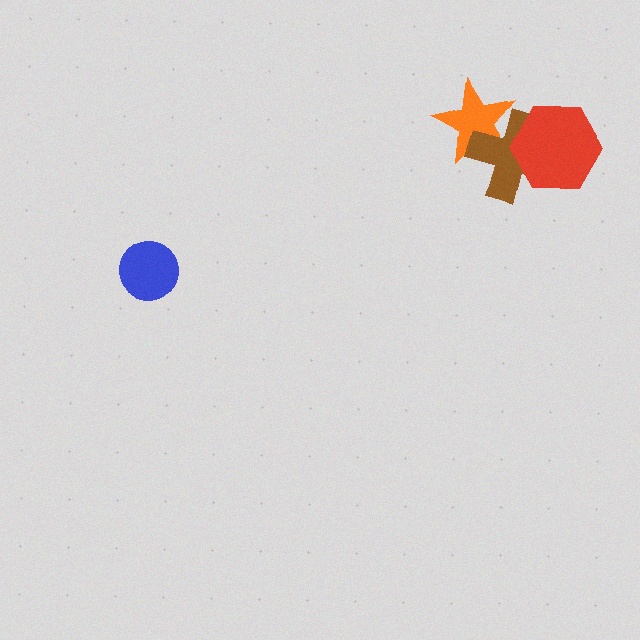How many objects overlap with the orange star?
1 object overlaps with the orange star.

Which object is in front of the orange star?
The brown cross is in front of the orange star.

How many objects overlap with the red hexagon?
1 object overlaps with the red hexagon.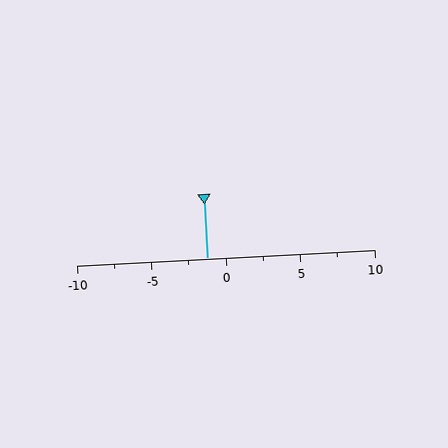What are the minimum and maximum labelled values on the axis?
The axis runs from -10 to 10.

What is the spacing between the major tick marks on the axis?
The major ticks are spaced 5 apart.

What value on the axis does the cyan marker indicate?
The marker indicates approximately -1.2.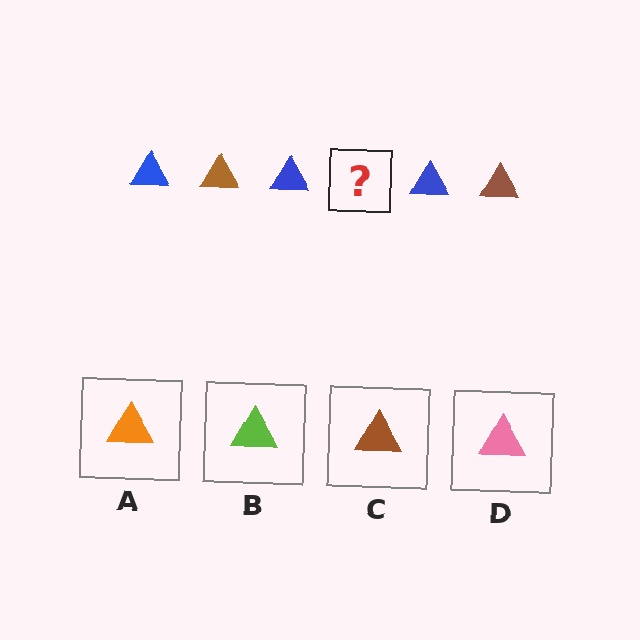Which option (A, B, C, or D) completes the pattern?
C.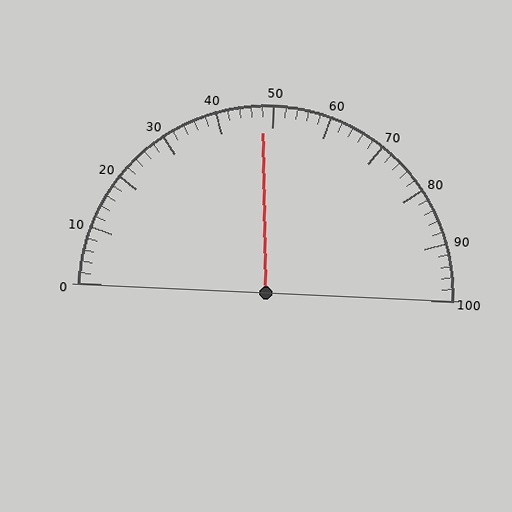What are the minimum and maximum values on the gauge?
The gauge ranges from 0 to 100.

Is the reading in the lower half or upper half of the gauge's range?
The reading is in the lower half of the range (0 to 100).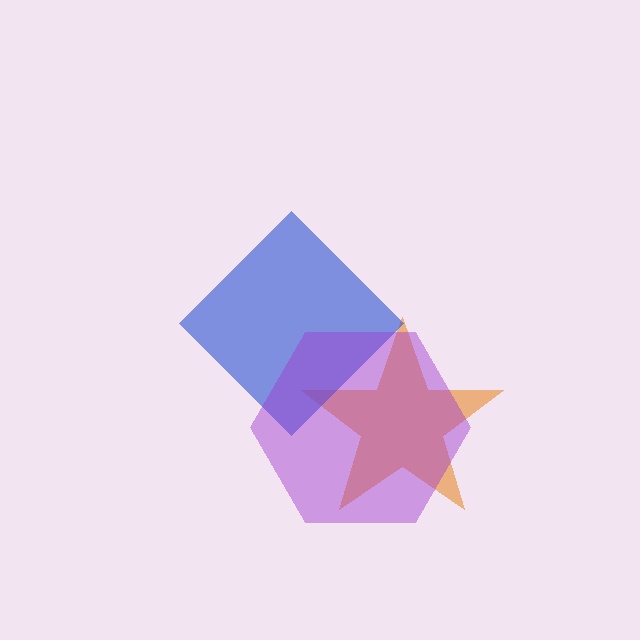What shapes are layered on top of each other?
The layered shapes are: an orange star, a blue diamond, a purple hexagon.